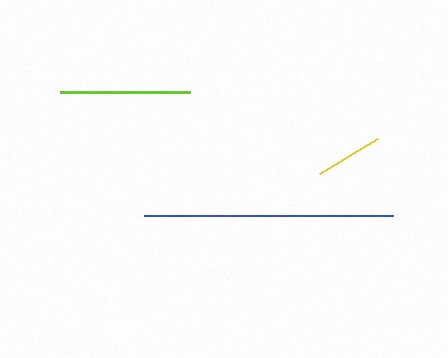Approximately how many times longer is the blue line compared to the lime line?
The blue line is approximately 1.9 times the length of the lime line.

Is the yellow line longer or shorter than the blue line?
The blue line is longer than the yellow line.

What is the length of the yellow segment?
The yellow segment is approximately 67 pixels long.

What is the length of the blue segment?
The blue segment is approximately 249 pixels long.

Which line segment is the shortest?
The yellow line is the shortest at approximately 67 pixels.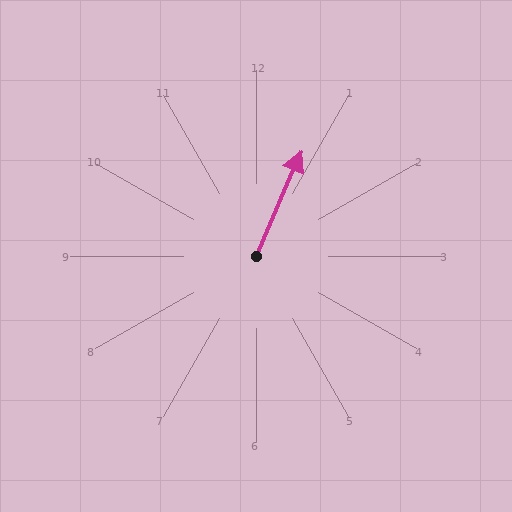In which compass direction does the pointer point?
Northeast.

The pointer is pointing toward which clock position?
Roughly 1 o'clock.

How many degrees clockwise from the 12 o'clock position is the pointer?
Approximately 23 degrees.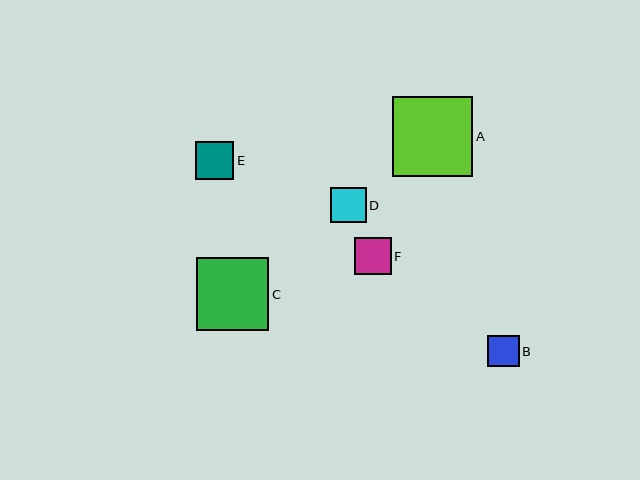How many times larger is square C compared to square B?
Square C is approximately 2.3 times the size of square B.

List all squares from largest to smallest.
From largest to smallest: A, C, E, F, D, B.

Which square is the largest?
Square A is the largest with a size of approximately 80 pixels.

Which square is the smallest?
Square B is the smallest with a size of approximately 31 pixels.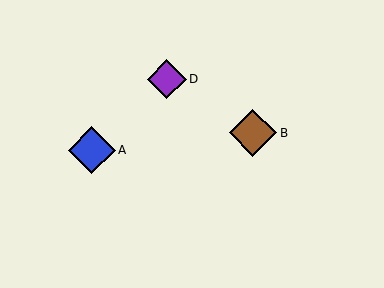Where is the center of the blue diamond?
The center of the blue diamond is at (92, 150).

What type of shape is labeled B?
Shape B is a brown diamond.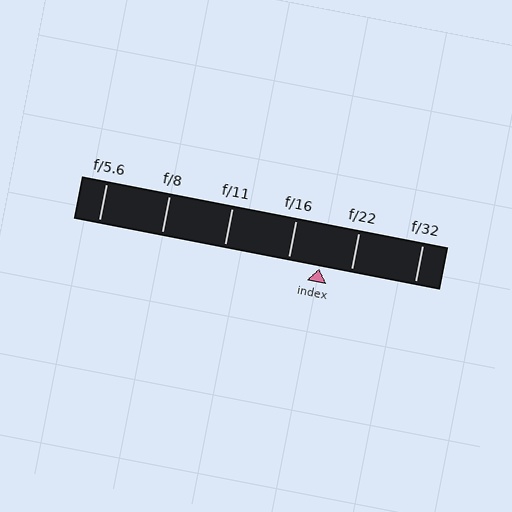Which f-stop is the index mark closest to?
The index mark is closest to f/22.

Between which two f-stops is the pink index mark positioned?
The index mark is between f/16 and f/22.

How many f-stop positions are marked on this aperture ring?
There are 6 f-stop positions marked.